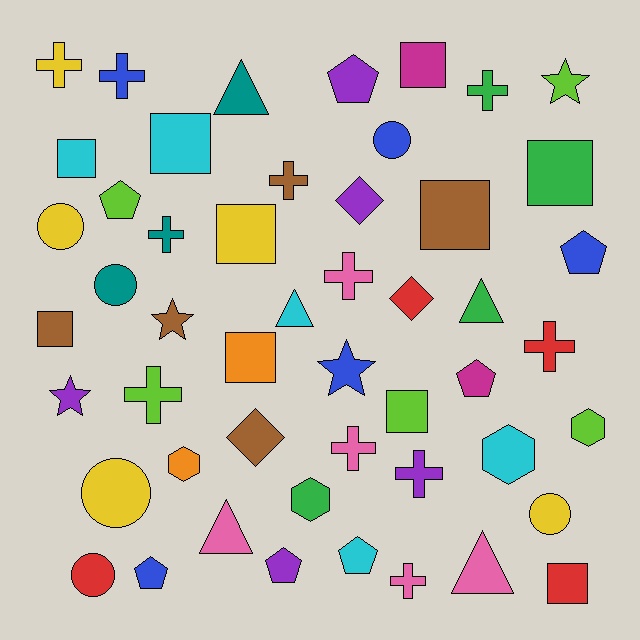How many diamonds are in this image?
There are 3 diamonds.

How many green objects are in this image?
There are 4 green objects.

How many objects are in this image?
There are 50 objects.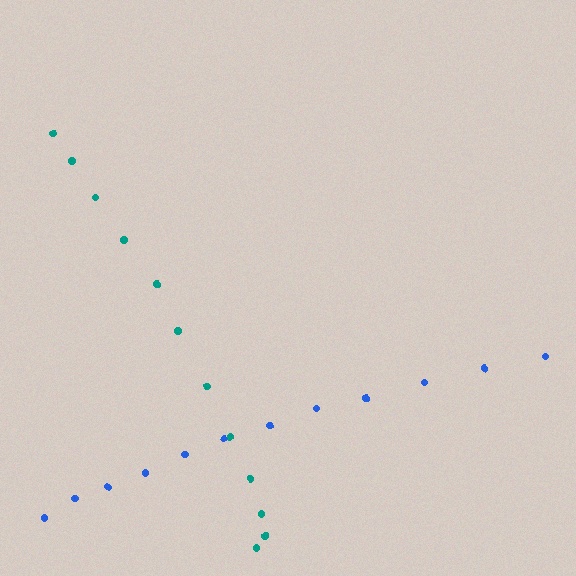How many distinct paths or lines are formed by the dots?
There are 2 distinct paths.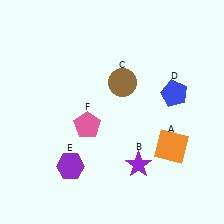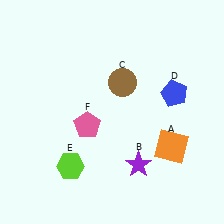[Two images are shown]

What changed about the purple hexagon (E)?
In Image 1, E is purple. In Image 2, it changed to lime.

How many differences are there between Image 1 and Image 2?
There is 1 difference between the two images.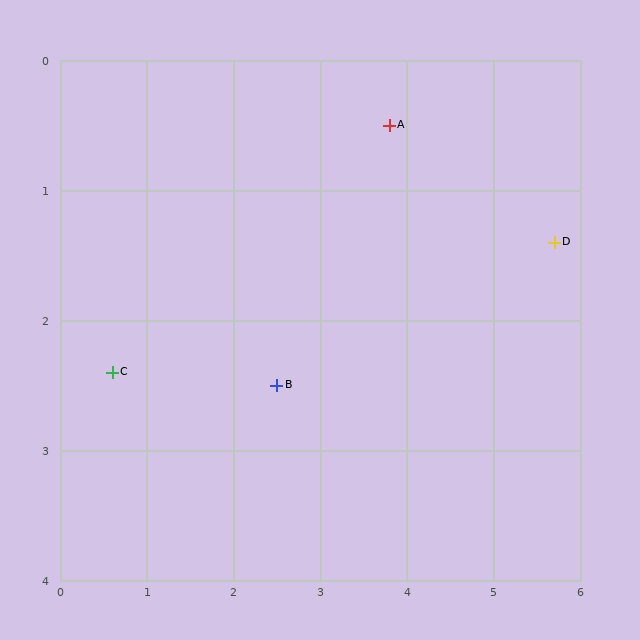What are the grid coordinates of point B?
Point B is at approximately (2.5, 2.5).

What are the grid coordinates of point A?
Point A is at approximately (3.8, 0.5).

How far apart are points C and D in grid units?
Points C and D are about 5.2 grid units apart.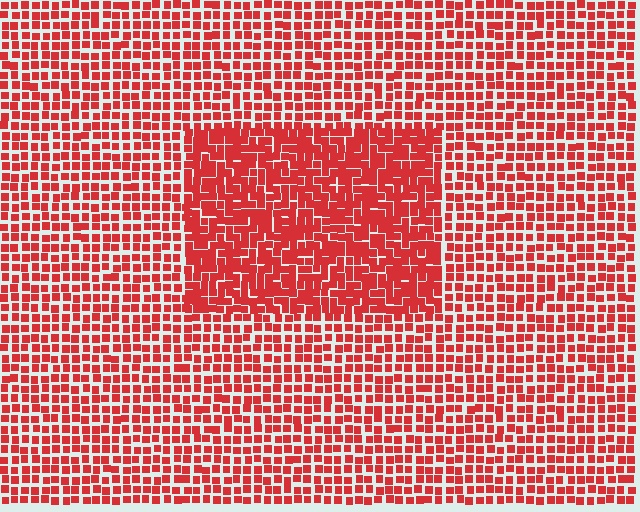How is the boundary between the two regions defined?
The boundary is defined by a change in element density (approximately 1.6x ratio). All elements are the same color, size, and shape.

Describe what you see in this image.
The image contains small red elements arranged at two different densities. A rectangle-shaped region is visible where the elements are more densely packed than the surrounding area.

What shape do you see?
I see a rectangle.